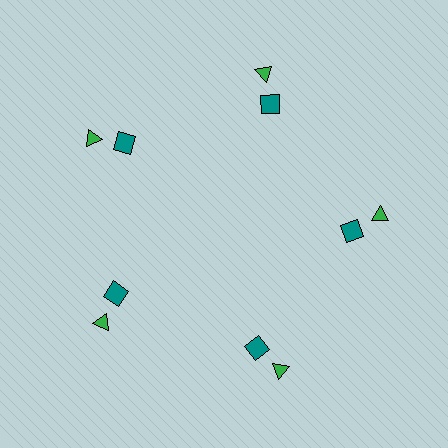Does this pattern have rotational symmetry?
Yes, this pattern has 5-fold rotational symmetry. It looks the same after rotating 72 degrees around the center.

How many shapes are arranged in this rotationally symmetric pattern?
There are 10 shapes, arranged in 5 groups of 2.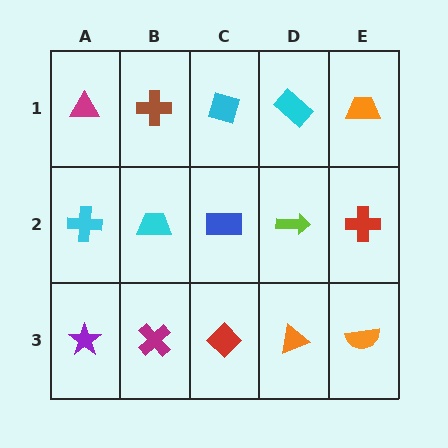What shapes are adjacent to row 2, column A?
A magenta triangle (row 1, column A), a purple star (row 3, column A), a cyan trapezoid (row 2, column B).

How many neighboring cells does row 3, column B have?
3.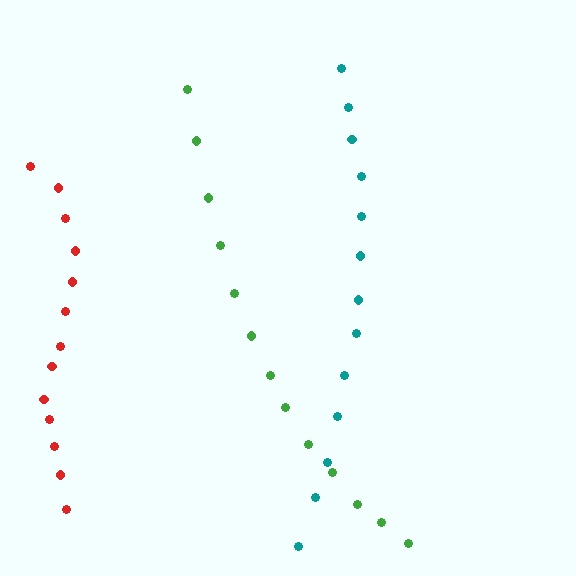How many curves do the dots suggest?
There are 3 distinct paths.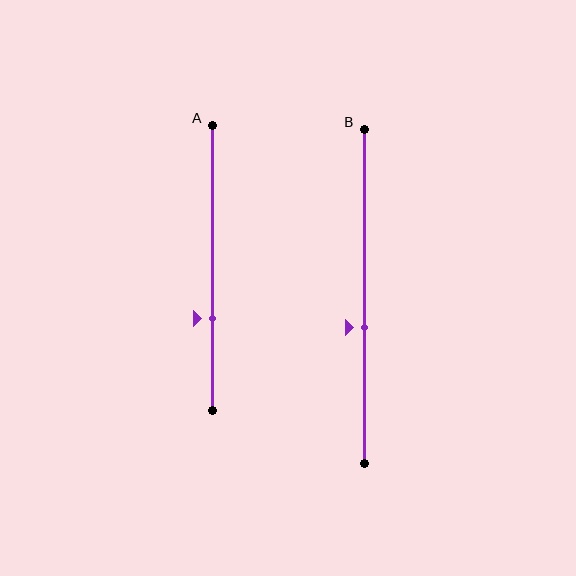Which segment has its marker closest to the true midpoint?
Segment B has its marker closest to the true midpoint.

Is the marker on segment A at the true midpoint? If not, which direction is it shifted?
No, the marker on segment A is shifted downward by about 18% of the segment length.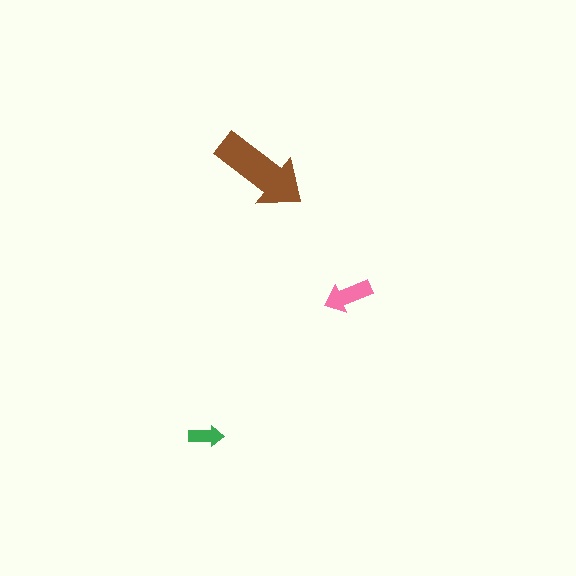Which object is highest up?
The brown arrow is topmost.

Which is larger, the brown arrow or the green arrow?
The brown one.